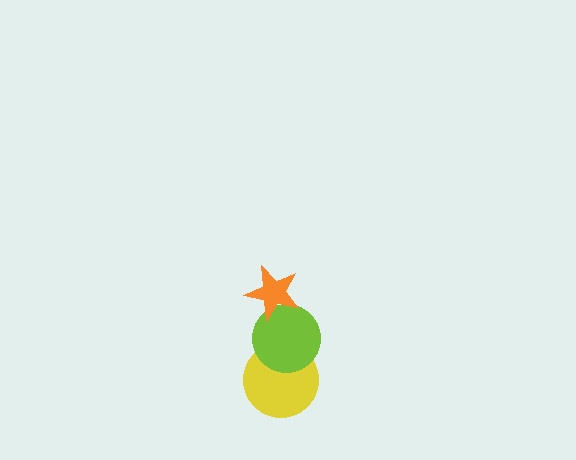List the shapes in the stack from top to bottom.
From top to bottom: the orange star, the lime circle, the yellow circle.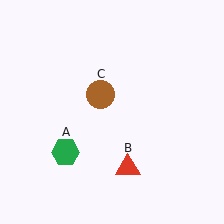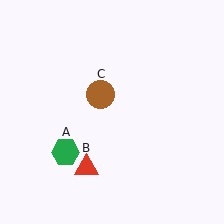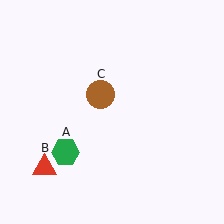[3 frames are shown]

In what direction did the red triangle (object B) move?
The red triangle (object B) moved left.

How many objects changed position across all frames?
1 object changed position: red triangle (object B).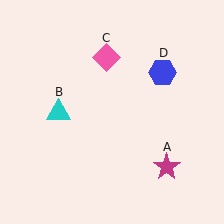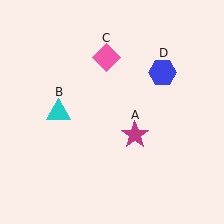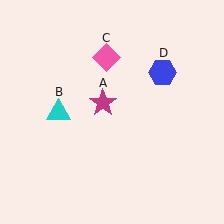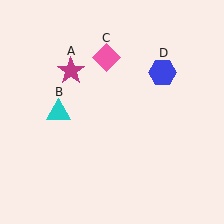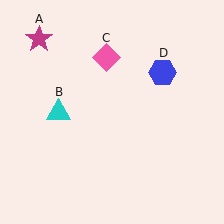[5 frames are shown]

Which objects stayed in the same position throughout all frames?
Cyan triangle (object B) and pink diamond (object C) and blue hexagon (object D) remained stationary.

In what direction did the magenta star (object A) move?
The magenta star (object A) moved up and to the left.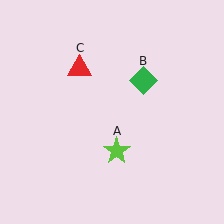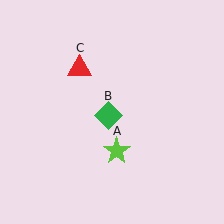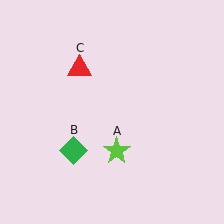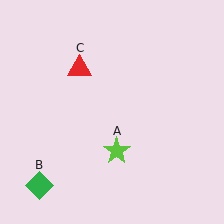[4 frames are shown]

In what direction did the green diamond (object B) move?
The green diamond (object B) moved down and to the left.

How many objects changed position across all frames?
1 object changed position: green diamond (object B).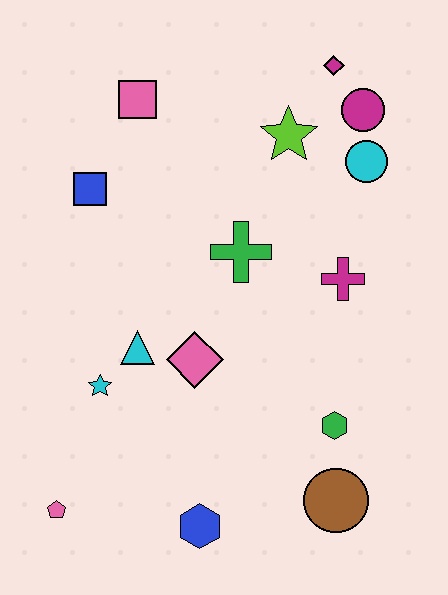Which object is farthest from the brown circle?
The pink square is farthest from the brown circle.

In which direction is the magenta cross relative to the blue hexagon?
The magenta cross is above the blue hexagon.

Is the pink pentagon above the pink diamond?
No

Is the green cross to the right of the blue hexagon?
Yes